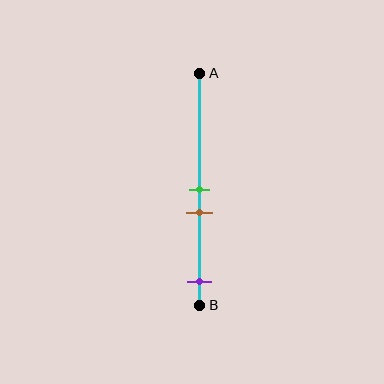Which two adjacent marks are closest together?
The green and brown marks are the closest adjacent pair.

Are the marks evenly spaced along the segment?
No, the marks are not evenly spaced.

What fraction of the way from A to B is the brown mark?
The brown mark is approximately 60% (0.6) of the way from A to B.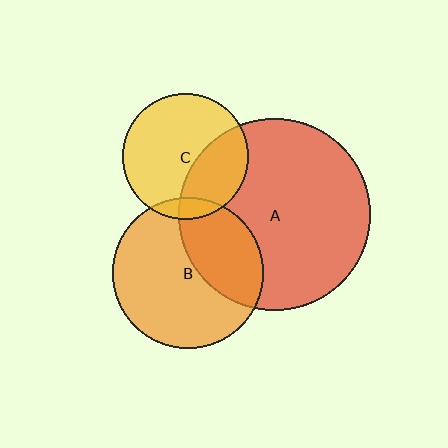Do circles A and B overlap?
Yes.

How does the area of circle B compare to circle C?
Approximately 1.4 times.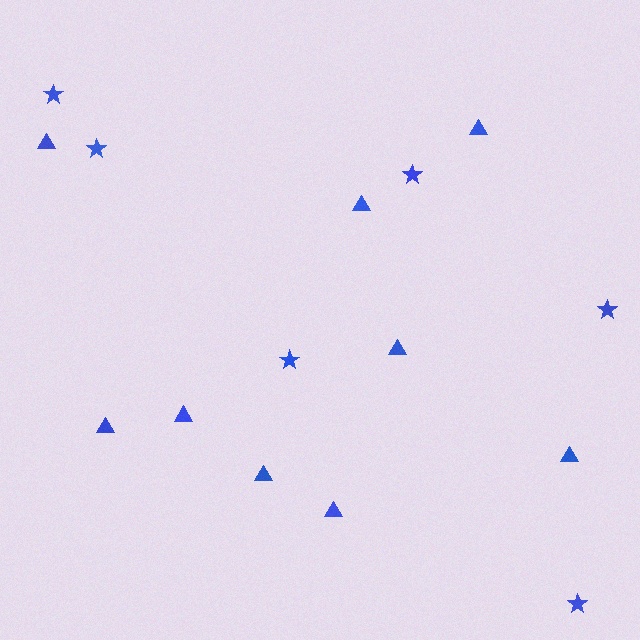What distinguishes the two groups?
There are 2 groups: one group of triangles (9) and one group of stars (6).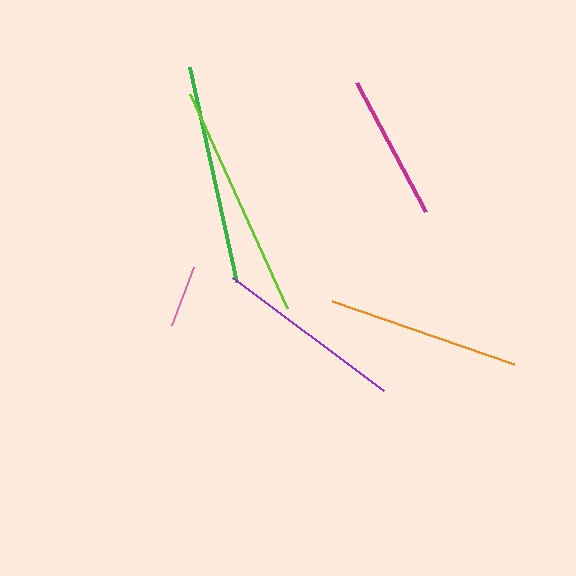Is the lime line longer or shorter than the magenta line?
The lime line is longer than the magenta line.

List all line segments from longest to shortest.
From longest to shortest: lime, green, orange, purple, magenta, pink.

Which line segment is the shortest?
The pink line is the shortest at approximately 62 pixels.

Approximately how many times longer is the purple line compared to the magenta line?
The purple line is approximately 1.3 times the length of the magenta line.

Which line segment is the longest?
The lime line is the longest at approximately 235 pixels.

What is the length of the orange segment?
The orange segment is approximately 193 pixels long.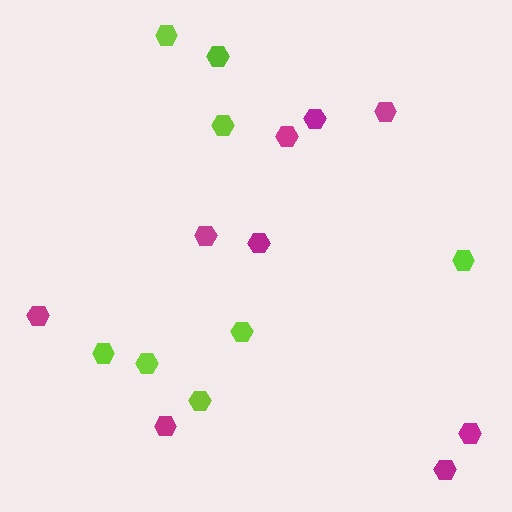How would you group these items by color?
There are 2 groups: one group of lime hexagons (8) and one group of magenta hexagons (9).